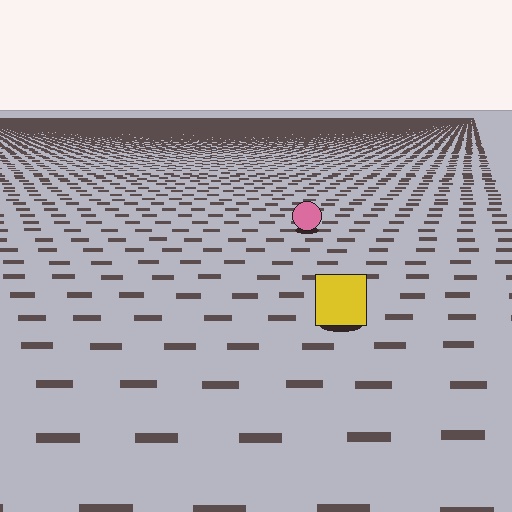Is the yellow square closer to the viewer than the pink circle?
Yes. The yellow square is closer — you can tell from the texture gradient: the ground texture is coarser near it.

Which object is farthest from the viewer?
The pink circle is farthest from the viewer. It appears smaller and the ground texture around it is denser.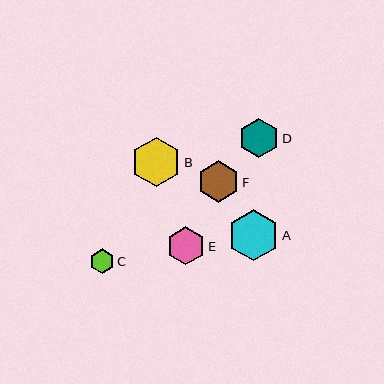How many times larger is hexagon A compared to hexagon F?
Hexagon A is approximately 1.2 times the size of hexagon F.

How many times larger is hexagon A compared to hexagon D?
Hexagon A is approximately 1.3 times the size of hexagon D.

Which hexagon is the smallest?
Hexagon C is the smallest with a size of approximately 24 pixels.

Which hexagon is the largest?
Hexagon A is the largest with a size of approximately 51 pixels.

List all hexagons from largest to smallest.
From largest to smallest: A, B, F, D, E, C.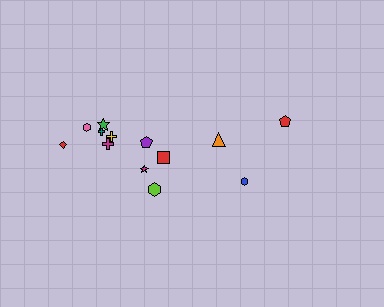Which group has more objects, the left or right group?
The left group.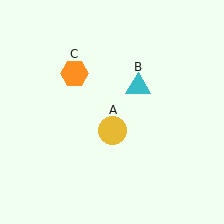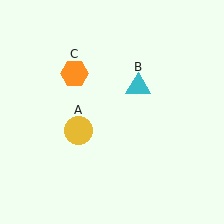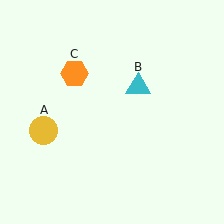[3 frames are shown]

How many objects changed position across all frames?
1 object changed position: yellow circle (object A).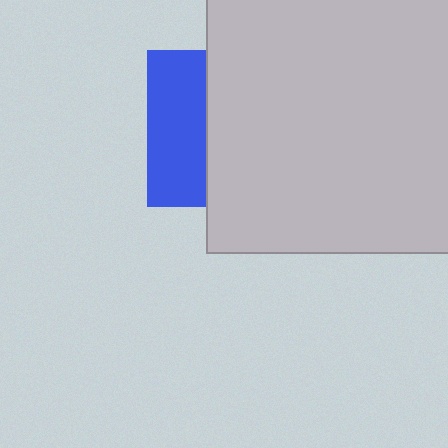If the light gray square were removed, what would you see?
You would see the complete blue square.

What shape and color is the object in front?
The object in front is a light gray square.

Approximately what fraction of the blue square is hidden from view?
Roughly 63% of the blue square is hidden behind the light gray square.